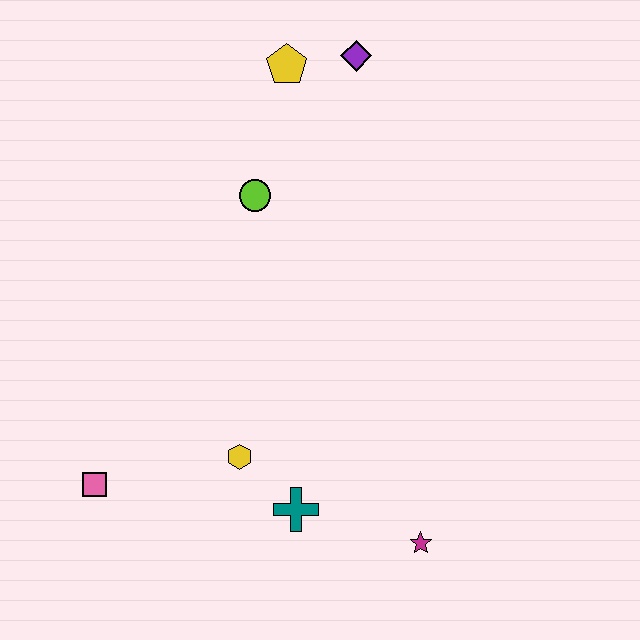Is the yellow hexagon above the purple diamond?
No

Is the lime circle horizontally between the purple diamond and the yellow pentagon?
No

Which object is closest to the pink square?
The yellow hexagon is closest to the pink square.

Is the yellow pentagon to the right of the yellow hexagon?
Yes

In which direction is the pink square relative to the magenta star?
The pink square is to the left of the magenta star.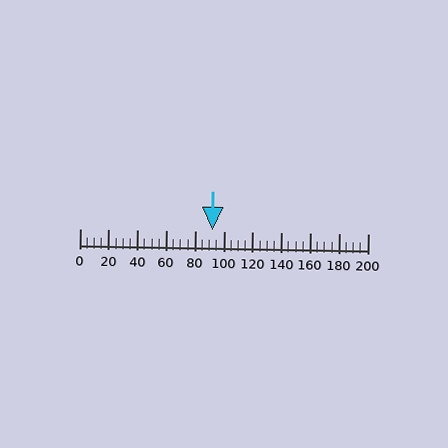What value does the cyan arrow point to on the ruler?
The cyan arrow points to approximately 92.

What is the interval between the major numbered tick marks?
The major tick marks are spaced 20 units apart.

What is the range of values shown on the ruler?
The ruler shows values from 0 to 200.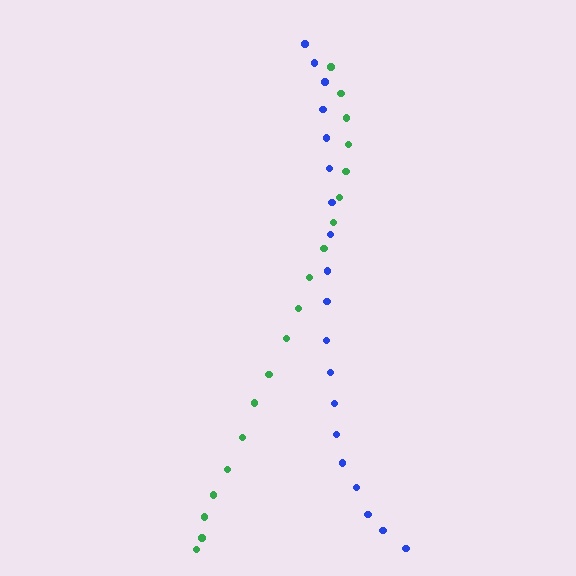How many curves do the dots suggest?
There are 2 distinct paths.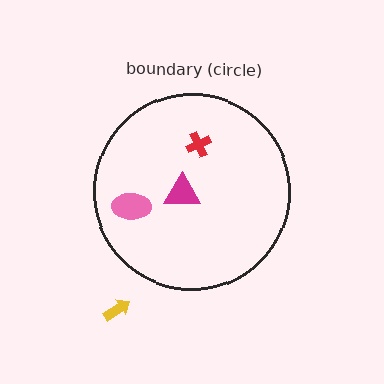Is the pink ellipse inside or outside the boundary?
Inside.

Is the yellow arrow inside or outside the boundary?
Outside.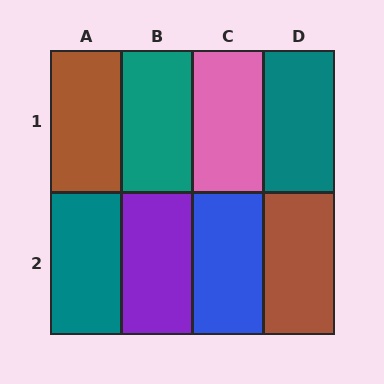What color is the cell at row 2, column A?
Teal.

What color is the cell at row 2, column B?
Purple.